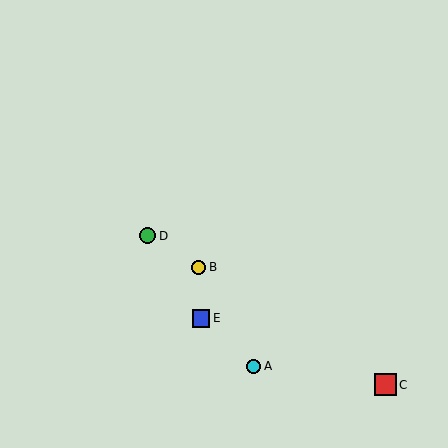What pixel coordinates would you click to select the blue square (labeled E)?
Click at (201, 318) to select the blue square E.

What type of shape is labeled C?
Shape C is a red square.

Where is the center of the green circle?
The center of the green circle is at (148, 236).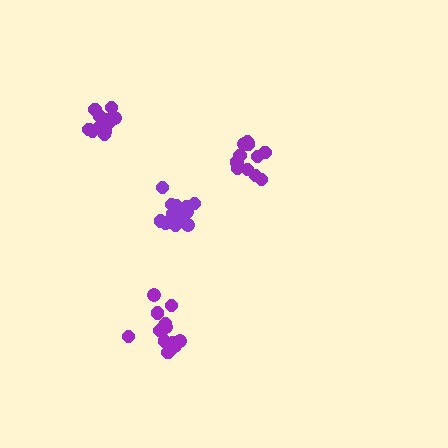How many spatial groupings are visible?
There are 4 spatial groupings.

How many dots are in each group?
Group 1: 14 dots, Group 2: 14 dots, Group 3: 14 dots, Group 4: 13 dots (55 total).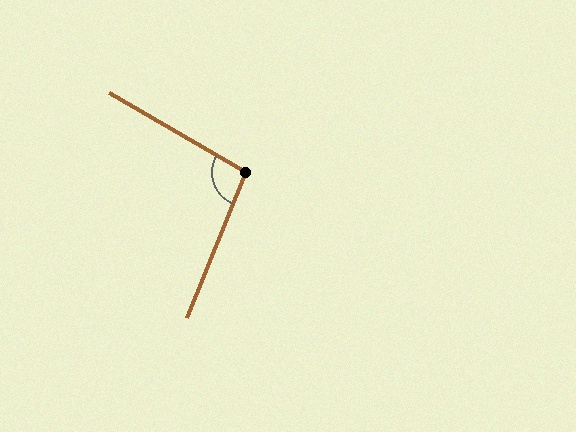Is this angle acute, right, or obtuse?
It is obtuse.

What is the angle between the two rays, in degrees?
Approximately 98 degrees.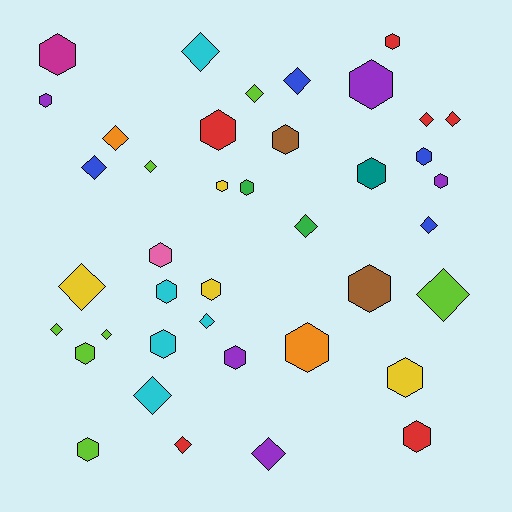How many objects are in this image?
There are 40 objects.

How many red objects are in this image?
There are 6 red objects.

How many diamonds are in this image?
There are 18 diamonds.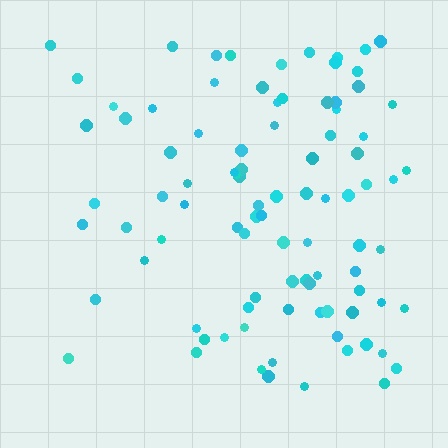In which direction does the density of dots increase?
From left to right, with the right side densest.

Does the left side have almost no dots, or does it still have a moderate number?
Still a moderate number, just noticeably fewer than the right.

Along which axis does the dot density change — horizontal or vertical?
Horizontal.